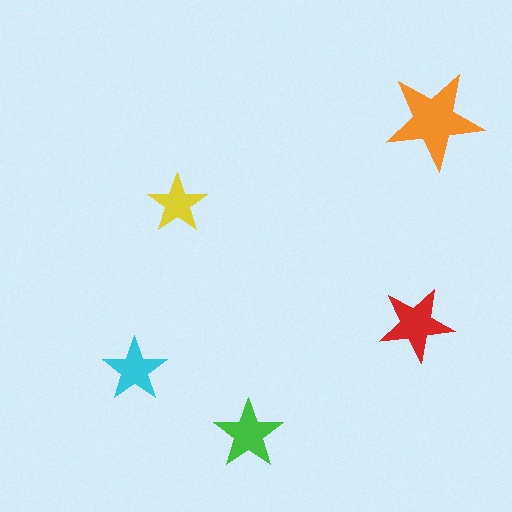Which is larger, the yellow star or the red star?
The red one.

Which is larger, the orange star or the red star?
The orange one.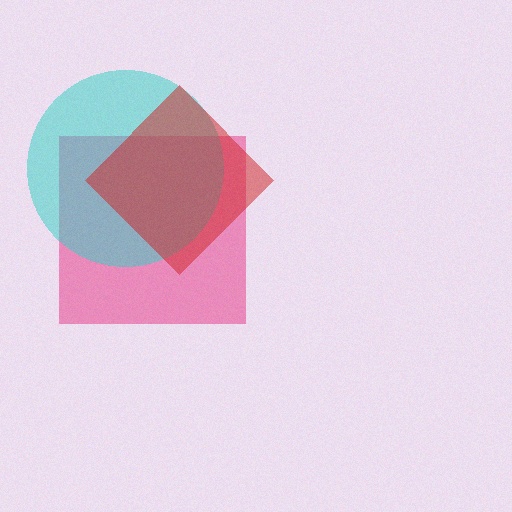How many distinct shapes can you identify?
There are 3 distinct shapes: a pink square, a cyan circle, a red diamond.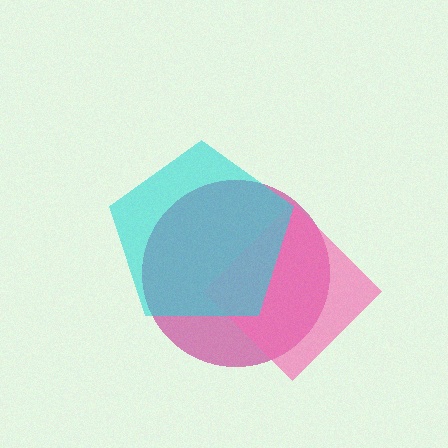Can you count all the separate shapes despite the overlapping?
Yes, there are 3 separate shapes.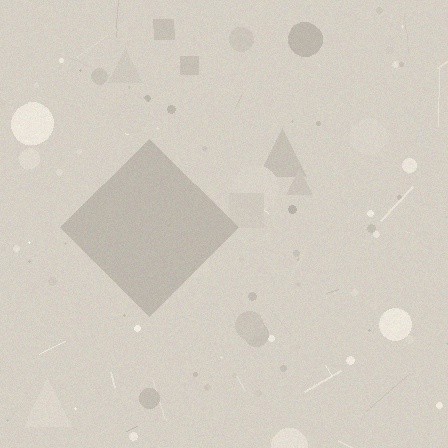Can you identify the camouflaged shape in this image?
The camouflaged shape is a diamond.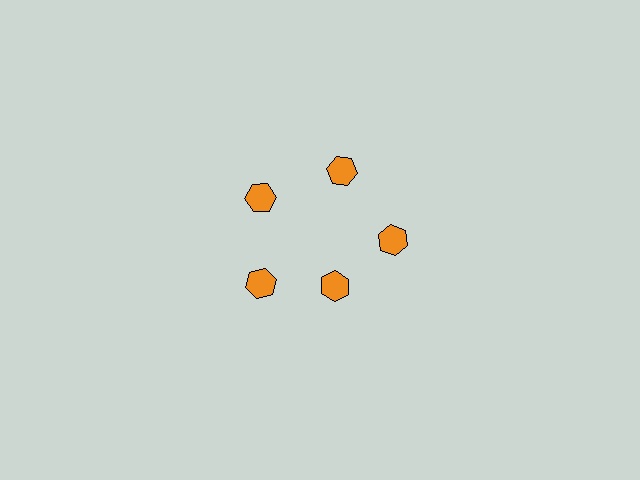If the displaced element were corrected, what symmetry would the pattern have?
It would have 5-fold rotational symmetry — the pattern would map onto itself every 72 degrees.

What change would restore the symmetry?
The symmetry would be restored by moving it outward, back onto the ring so that all 5 hexagons sit at equal angles and equal distance from the center.